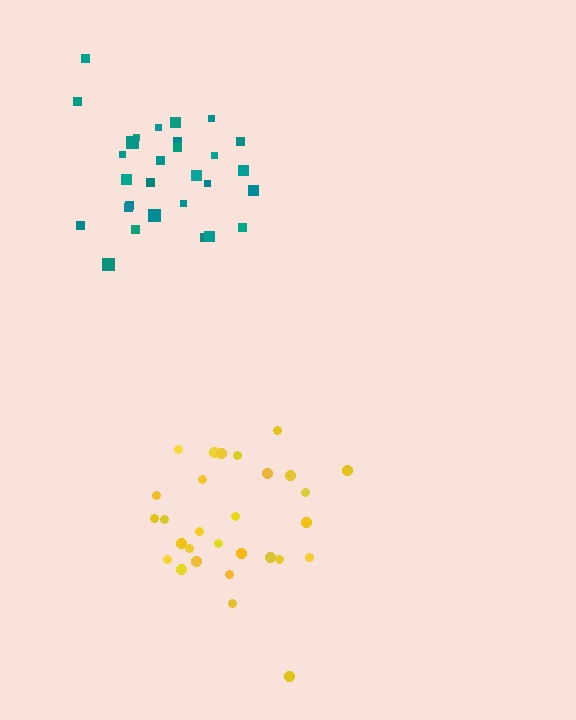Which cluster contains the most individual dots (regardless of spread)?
Yellow (29).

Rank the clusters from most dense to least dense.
teal, yellow.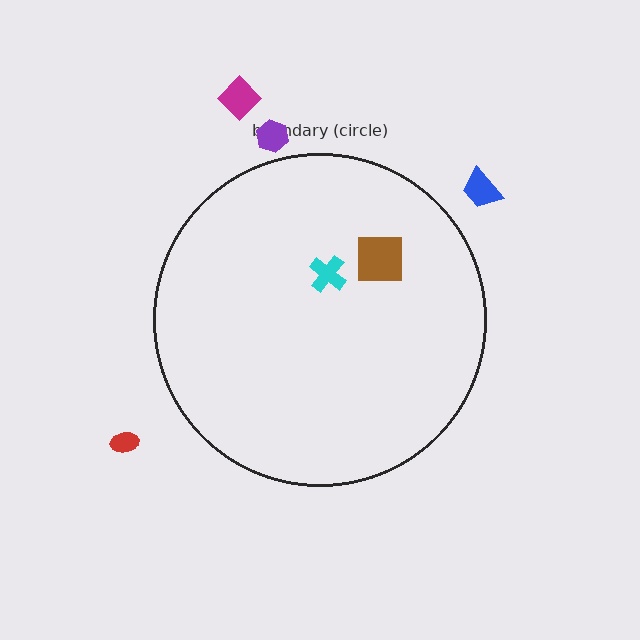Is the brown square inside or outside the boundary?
Inside.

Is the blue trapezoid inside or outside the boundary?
Outside.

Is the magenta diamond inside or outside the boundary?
Outside.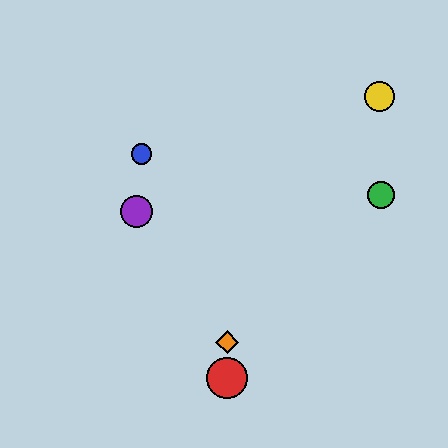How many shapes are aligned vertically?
2 shapes (the red circle, the orange diamond) are aligned vertically.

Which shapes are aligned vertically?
The red circle, the orange diamond are aligned vertically.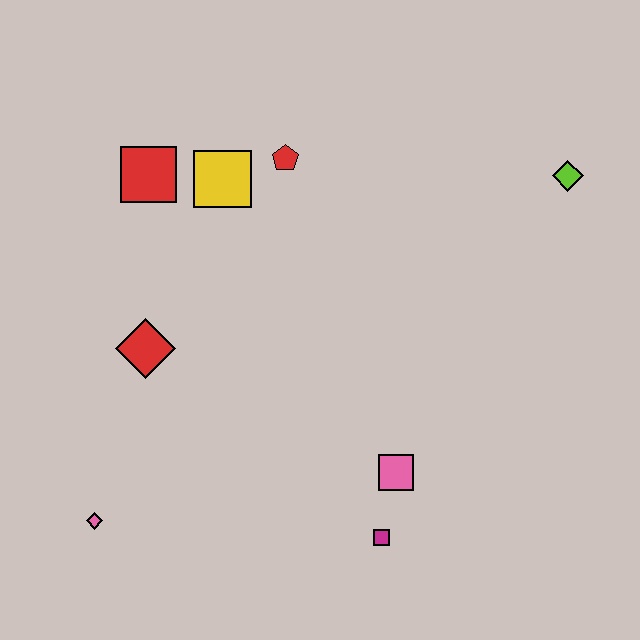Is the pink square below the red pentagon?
Yes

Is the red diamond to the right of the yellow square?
No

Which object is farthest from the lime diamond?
The pink diamond is farthest from the lime diamond.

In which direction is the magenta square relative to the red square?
The magenta square is below the red square.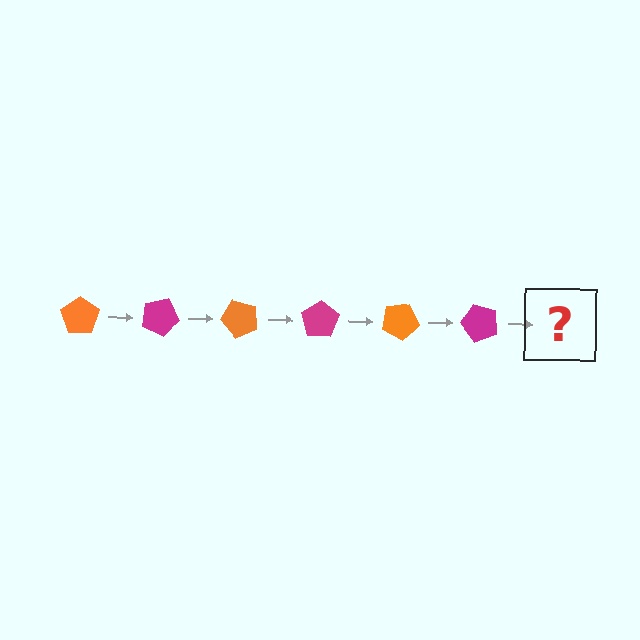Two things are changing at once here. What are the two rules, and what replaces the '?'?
The two rules are that it rotates 25 degrees each step and the color cycles through orange and magenta. The '?' should be an orange pentagon, rotated 150 degrees from the start.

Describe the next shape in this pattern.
It should be an orange pentagon, rotated 150 degrees from the start.